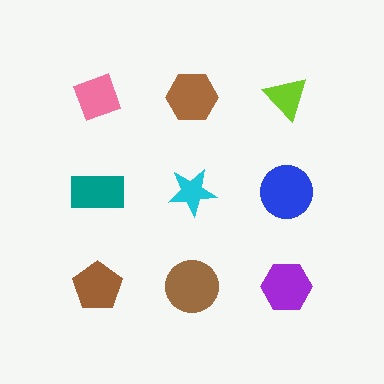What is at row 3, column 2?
A brown circle.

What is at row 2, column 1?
A teal rectangle.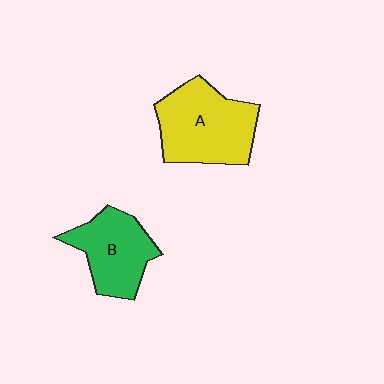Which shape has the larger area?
Shape A (yellow).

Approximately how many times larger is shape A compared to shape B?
Approximately 1.3 times.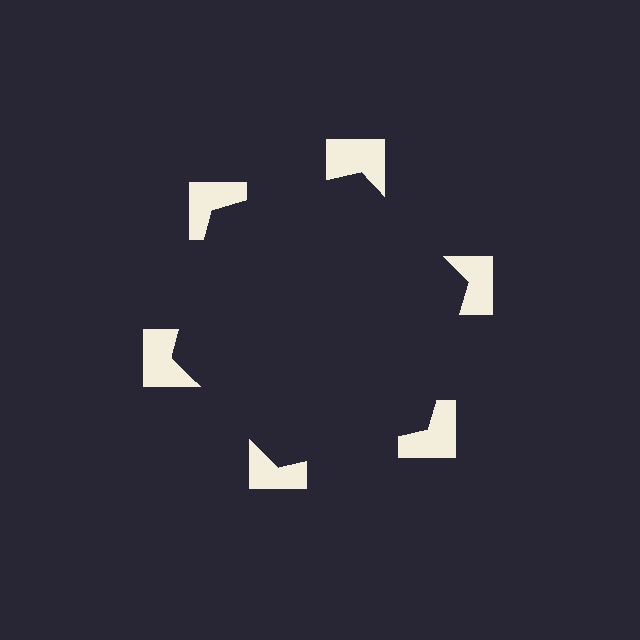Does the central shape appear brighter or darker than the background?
It typically appears slightly darker than the background, even though no actual brightness change is drawn.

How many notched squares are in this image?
There are 6 — one at each vertex of the illusory hexagon.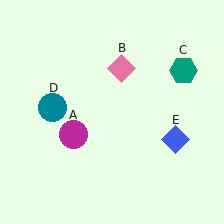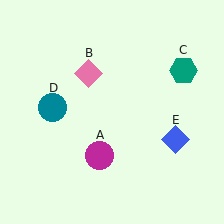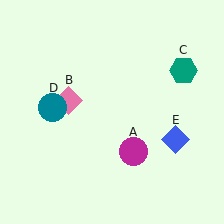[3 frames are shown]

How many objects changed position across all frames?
2 objects changed position: magenta circle (object A), pink diamond (object B).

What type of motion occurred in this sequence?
The magenta circle (object A), pink diamond (object B) rotated counterclockwise around the center of the scene.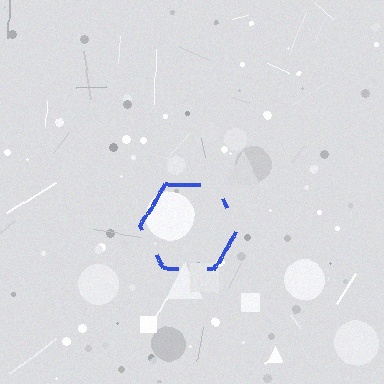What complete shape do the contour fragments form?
The contour fragments form a hexagon.